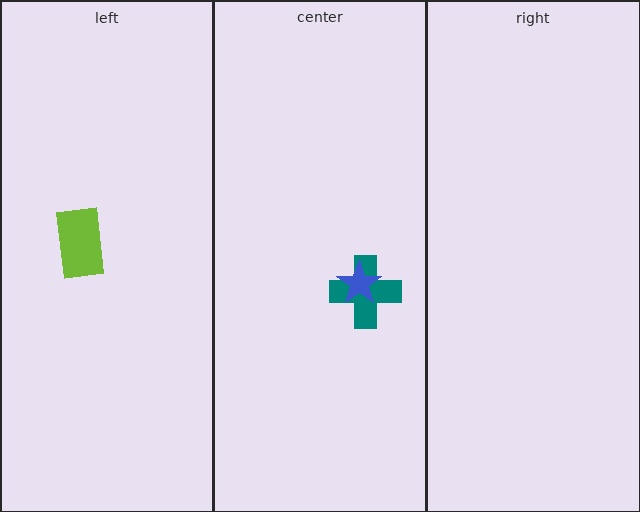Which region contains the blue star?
The center region.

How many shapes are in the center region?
2.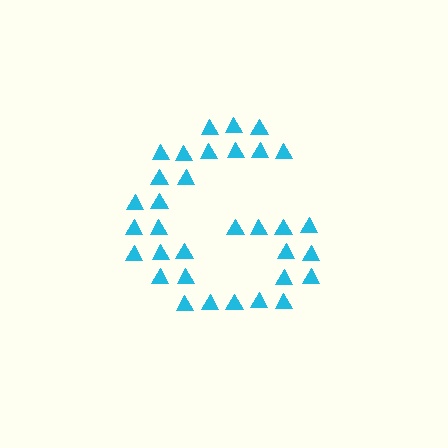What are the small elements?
The small elements are triangles.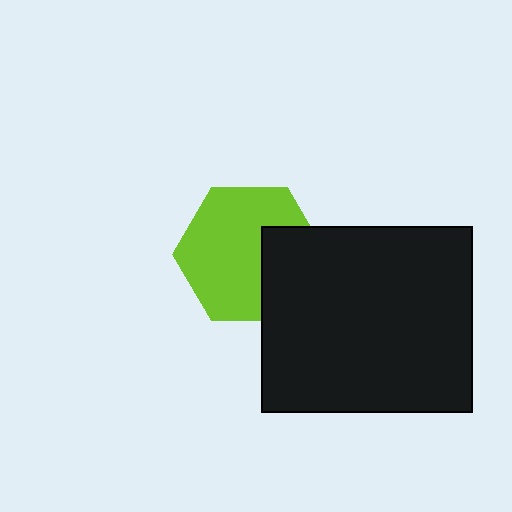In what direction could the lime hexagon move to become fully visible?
The lime hexagon could move left. That would shift it out from behind the black rectangle entirely.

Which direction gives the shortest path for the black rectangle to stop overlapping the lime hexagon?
Moving right gives the shortest separation.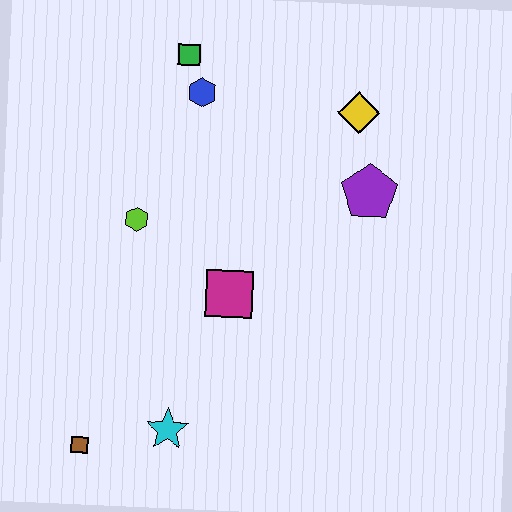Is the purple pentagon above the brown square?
Yes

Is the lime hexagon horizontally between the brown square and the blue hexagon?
Yes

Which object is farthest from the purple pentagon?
The brown square is farthest from the purple pentagon.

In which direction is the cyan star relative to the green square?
The cyan star is below the green square.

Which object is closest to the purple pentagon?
The yellow diamond is closest to the purple pentagon.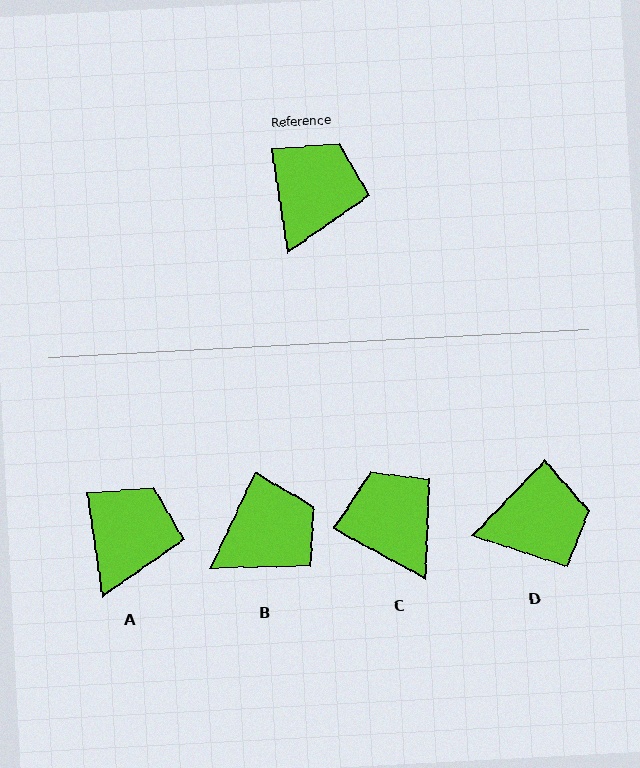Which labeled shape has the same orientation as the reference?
A.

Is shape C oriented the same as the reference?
No, it is off by about 53 degrees.